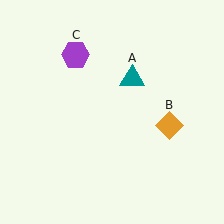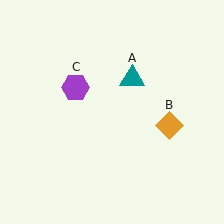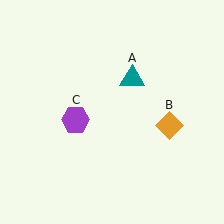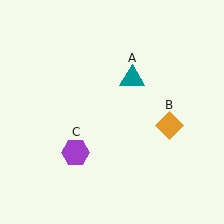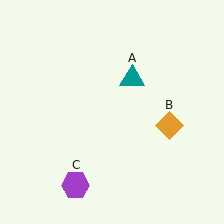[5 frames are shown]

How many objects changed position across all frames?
1 object changed position: purple hexagon (object C).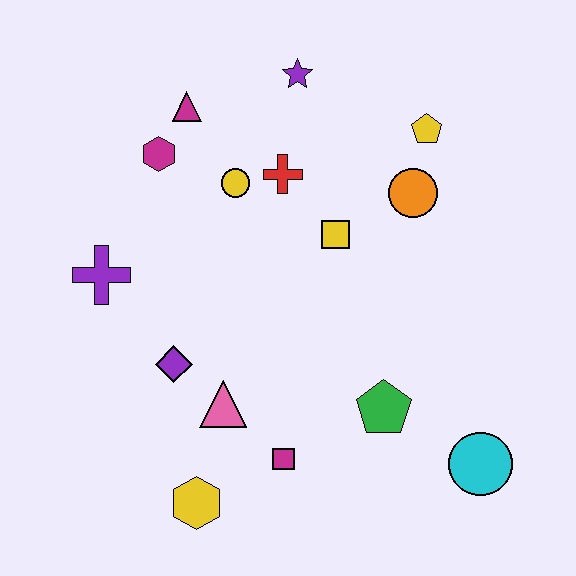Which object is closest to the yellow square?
The red cross is closest to the yellow square.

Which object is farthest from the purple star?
The yellow hexagon is farthest from the purple star.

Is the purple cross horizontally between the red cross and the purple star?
No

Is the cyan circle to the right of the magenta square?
Yes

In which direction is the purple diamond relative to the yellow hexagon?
The purple diamond is above the yellow hexagon.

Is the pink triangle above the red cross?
No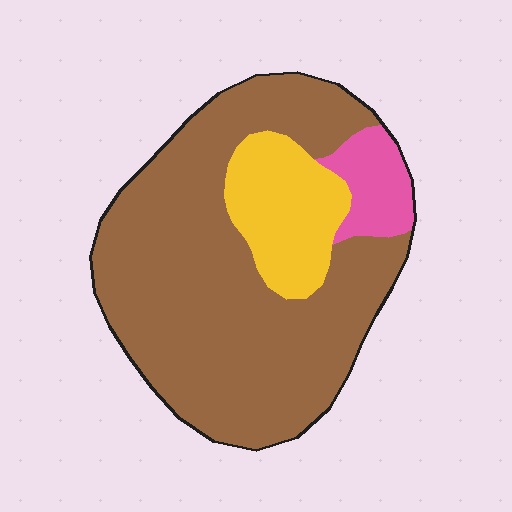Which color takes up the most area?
Brown, at roughly 75%.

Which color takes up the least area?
Pink, at roughly 10%.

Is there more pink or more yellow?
Yellow.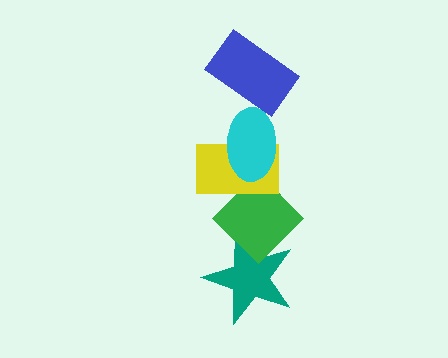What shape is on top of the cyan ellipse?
The blue rectangle is on top of the cyan ellipse.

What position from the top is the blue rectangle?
The blue rectangle is 1st from the top.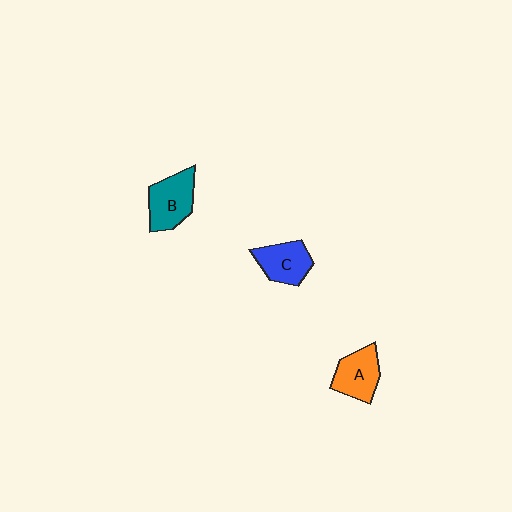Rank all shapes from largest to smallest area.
From largest to smallest: B (teal), A (orange), C (blue).